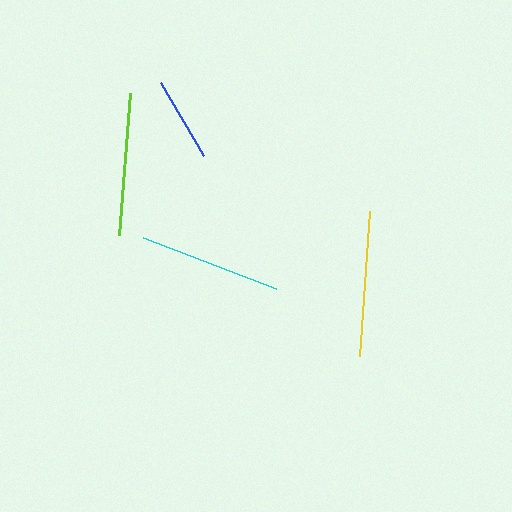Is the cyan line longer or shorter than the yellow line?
The yellow line is longer than the cyan line.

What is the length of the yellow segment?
The yellow segment is approximately 145 pixels long.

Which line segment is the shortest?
The blue line is the shortest at approximately 85 pixels.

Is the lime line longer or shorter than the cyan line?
The lime line is longer than the cyan line.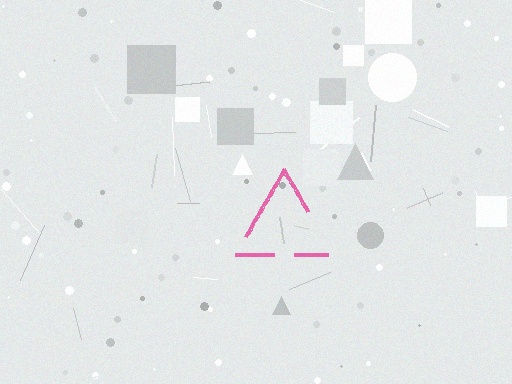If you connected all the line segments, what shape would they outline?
They would outline a triangle.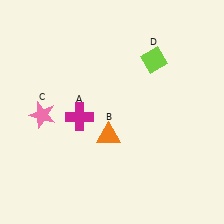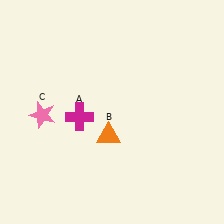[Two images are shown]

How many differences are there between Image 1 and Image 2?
There is 1 difference between the two images.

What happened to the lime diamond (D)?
The lime diamond (D) was removed in Image 2. It was in the top-right area of Image 1.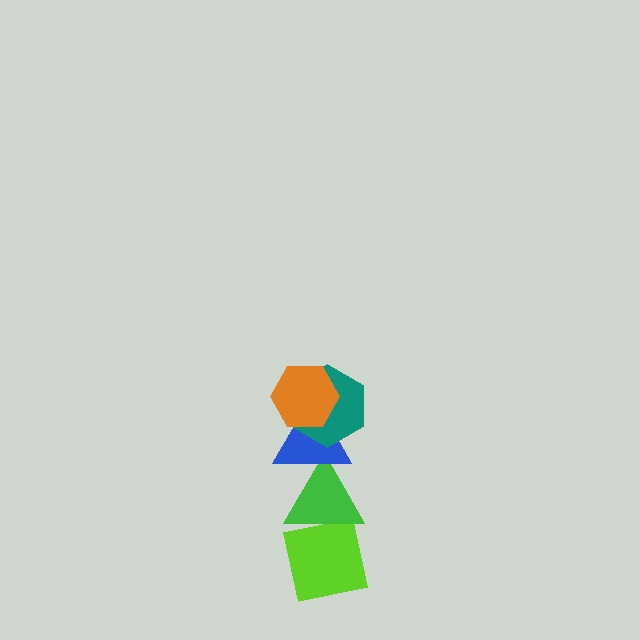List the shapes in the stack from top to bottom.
From top to bottom: the orange hexagon, the teal hexagon, the blue triangle, the green triangle, the lime square.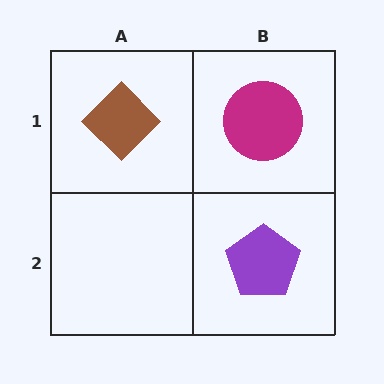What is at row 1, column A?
A brown diamond.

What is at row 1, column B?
A magenta circle.